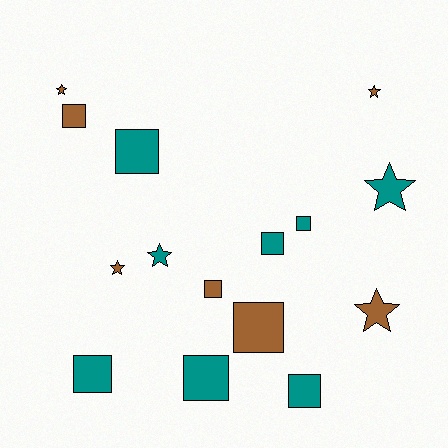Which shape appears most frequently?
Square, with 9 objects.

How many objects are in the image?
There are 15 objects.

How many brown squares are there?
There are 3 brown squares.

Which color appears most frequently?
Teal, with 8 objects.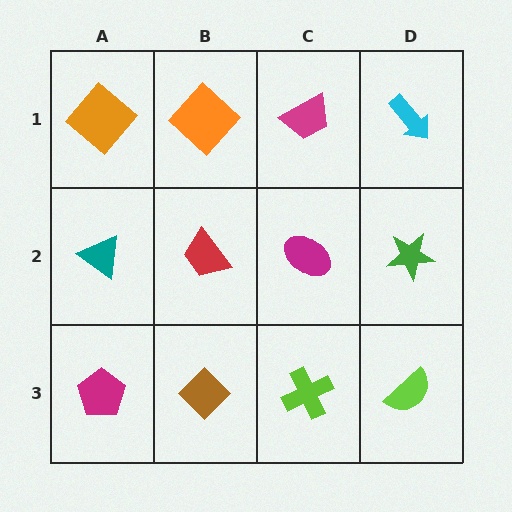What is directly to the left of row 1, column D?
A magenta trapezoid.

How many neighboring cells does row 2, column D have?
3.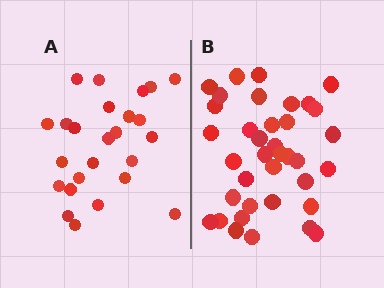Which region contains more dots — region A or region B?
Region B (the right region) has more dots.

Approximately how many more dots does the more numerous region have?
Region B has roughly 12 or so more dots than region A.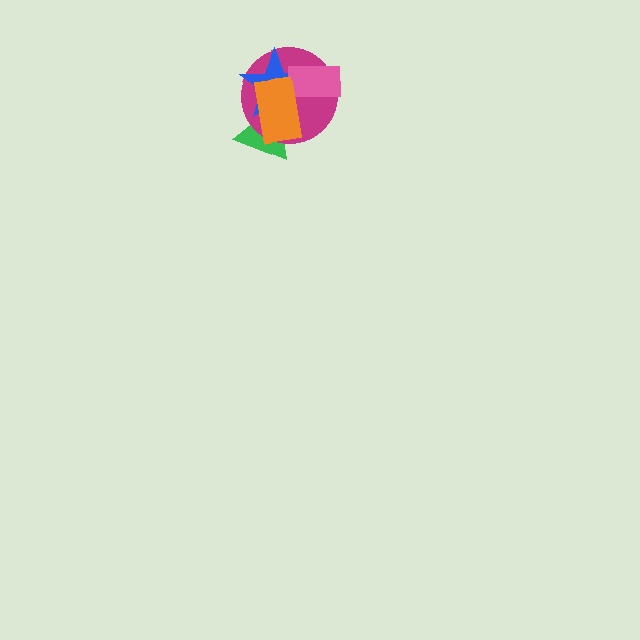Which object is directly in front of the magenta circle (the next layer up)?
The blue star is directly in front of the magenta circle.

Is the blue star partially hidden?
Yes, it is partially covered by another shape.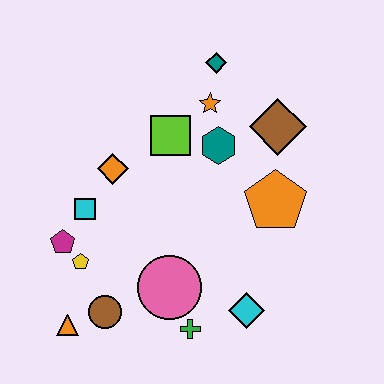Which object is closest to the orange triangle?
The brown circle is closest to the orange triangle.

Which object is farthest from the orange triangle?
The teal diamond is farthest from the orange triangle.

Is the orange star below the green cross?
No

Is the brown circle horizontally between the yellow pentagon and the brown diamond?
Yes